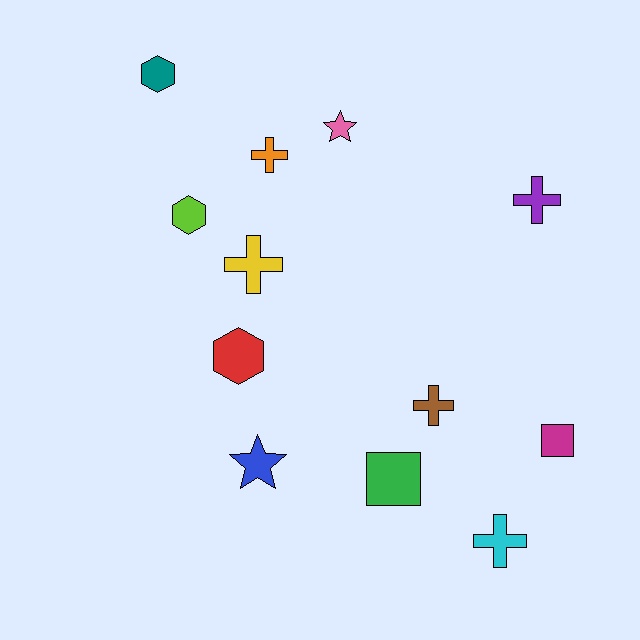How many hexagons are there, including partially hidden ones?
There are 3 hexagons.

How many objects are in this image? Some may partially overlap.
There are 12 objects.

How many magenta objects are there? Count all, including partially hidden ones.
There is 1 magenta object.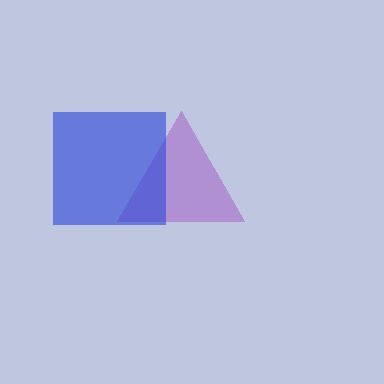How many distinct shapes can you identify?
There are 2 distinct shapes: a purple triangle, a blue square.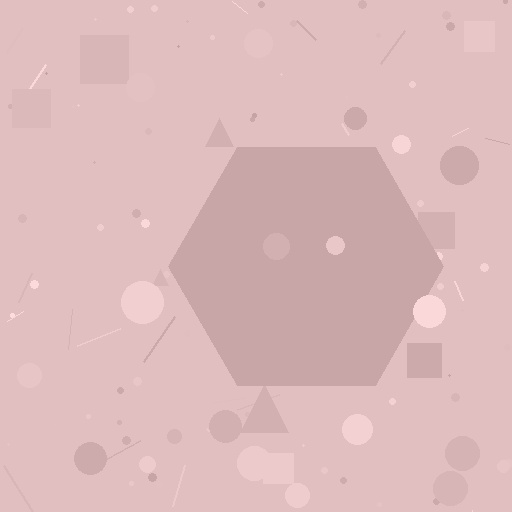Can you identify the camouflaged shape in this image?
The camouflaged shape is a hexagon.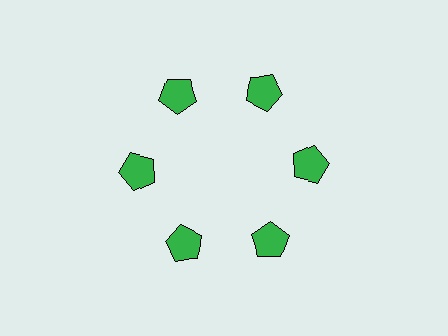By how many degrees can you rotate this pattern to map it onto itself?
The pattern maps onto itself every 60 degrees of rotation.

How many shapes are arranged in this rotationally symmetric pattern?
There are 6 shapes, arranged in 6 groups of 1.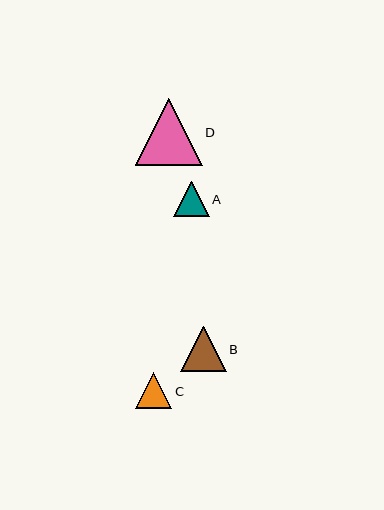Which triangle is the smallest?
Triangle C is the smallest with a size of approximately 36 pixels.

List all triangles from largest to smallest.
From largest to smallest: D, B, A, C.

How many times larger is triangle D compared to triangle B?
Triangle D is approximately 1.5 times the size of triangle B.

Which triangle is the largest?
Triangle D is the largest with a size of approximately 67 pixels.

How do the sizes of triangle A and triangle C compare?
Triangle A and triangle C are approximately the same size.